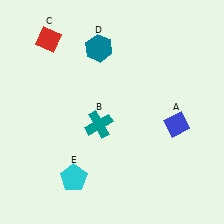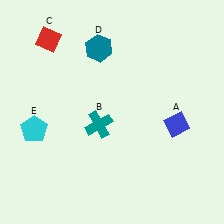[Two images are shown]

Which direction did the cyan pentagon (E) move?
The cyan pentagon (E) moved up.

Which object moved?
The cyan pentagon (E) moved up.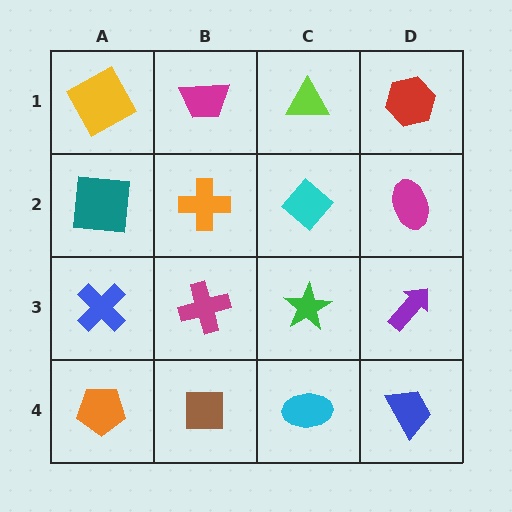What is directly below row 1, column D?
A magenta ellipse.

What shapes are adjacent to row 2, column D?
A red hexagon (row 1, column D), a purple arrow (row 3, column D), a cyan diamond (row 2, column C).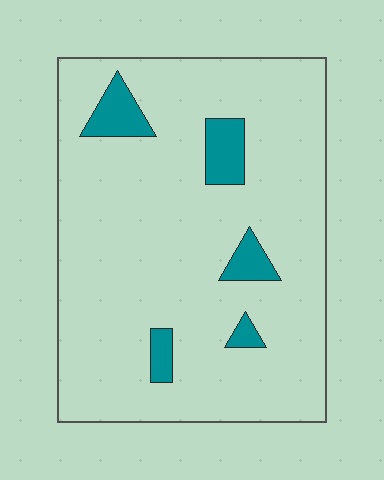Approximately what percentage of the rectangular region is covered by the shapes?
Approximately 10%.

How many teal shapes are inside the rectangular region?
5.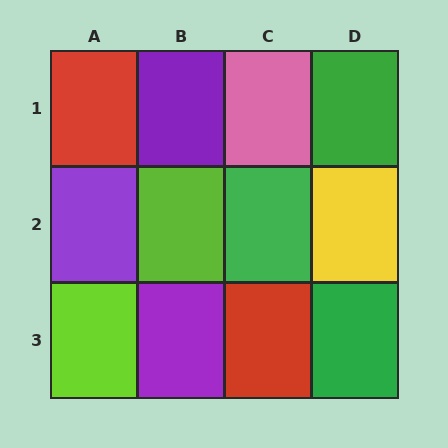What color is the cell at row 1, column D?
Green.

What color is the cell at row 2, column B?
Lime.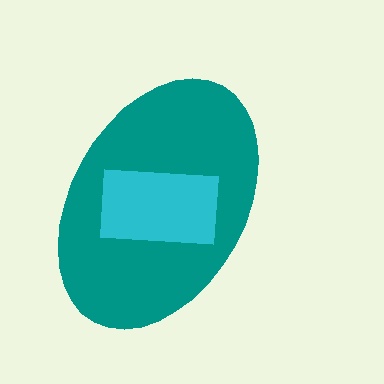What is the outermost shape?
The teal ellipse.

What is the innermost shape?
The cyan rectangle.